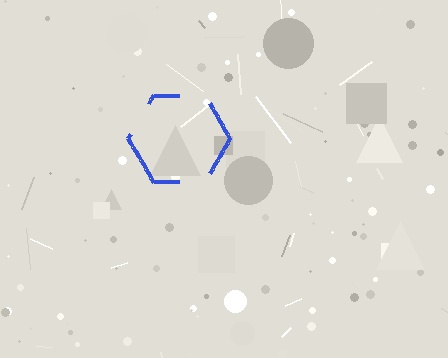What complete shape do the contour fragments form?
The contour fragments form a hexagon.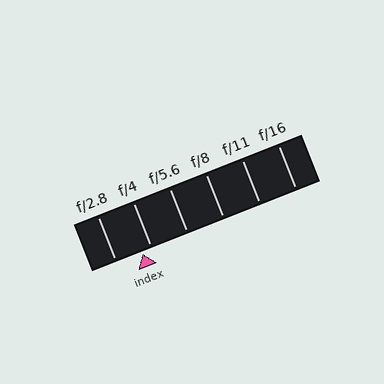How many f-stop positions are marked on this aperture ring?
There are 6 f-stop positions marked.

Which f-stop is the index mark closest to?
The index mark is closest to f/4.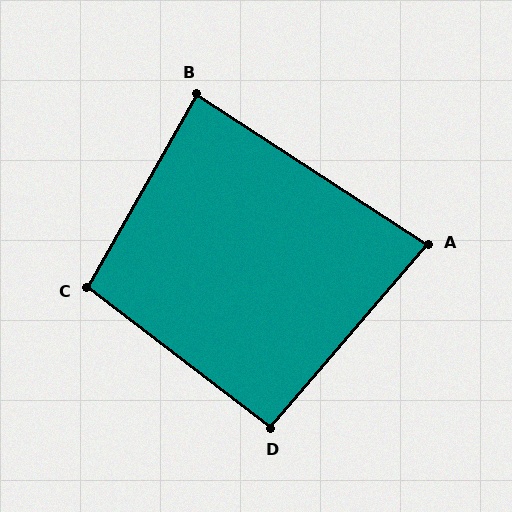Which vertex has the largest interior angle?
C, at approximately 98 degrees.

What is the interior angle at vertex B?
Approximately 87 degrees (approximately right).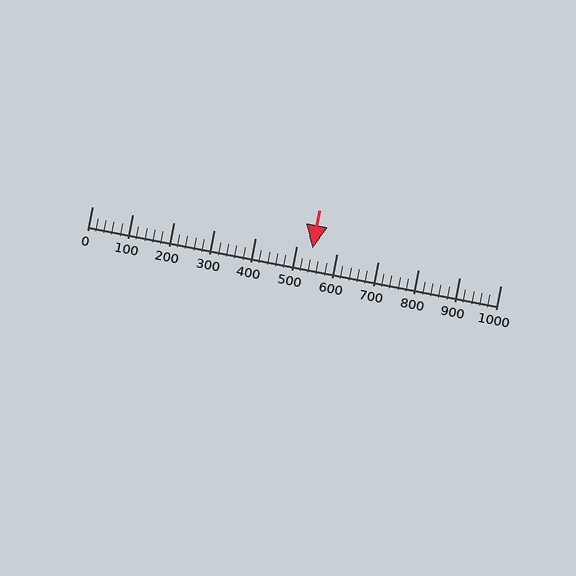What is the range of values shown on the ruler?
The ruler shows values from 0 to 1000.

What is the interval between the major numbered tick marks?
The major tick marks are spaced 100 units apart.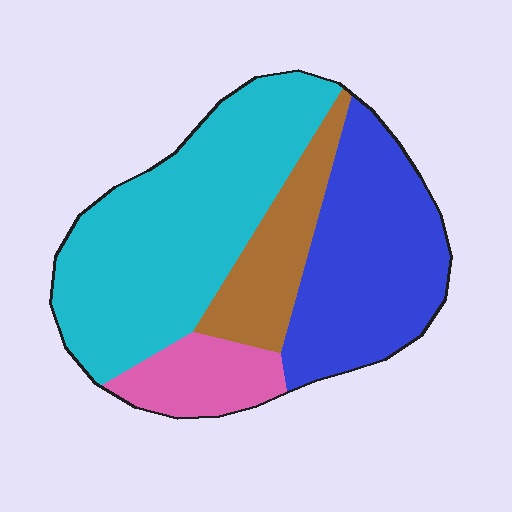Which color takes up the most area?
Cyan, at roughly 45%.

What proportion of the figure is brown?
Brown covers around 15% of the figure.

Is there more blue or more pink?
Blue.